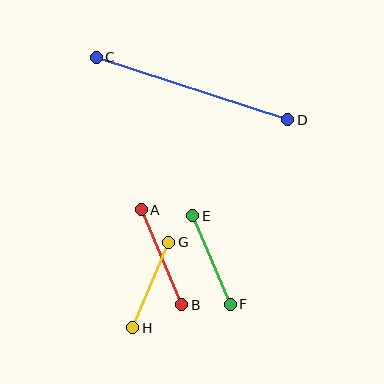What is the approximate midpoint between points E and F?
The midpoint is at approximately (211, 260) pixels.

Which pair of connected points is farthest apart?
Points C and D are farthest apart.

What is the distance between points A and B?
The distance is approximately 103 pixels.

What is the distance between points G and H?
The distance is approximately 93 pixels.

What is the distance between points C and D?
The distance is approximately 201 pixels.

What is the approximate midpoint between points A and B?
The midpoint is at approximately (162, 257) pixels.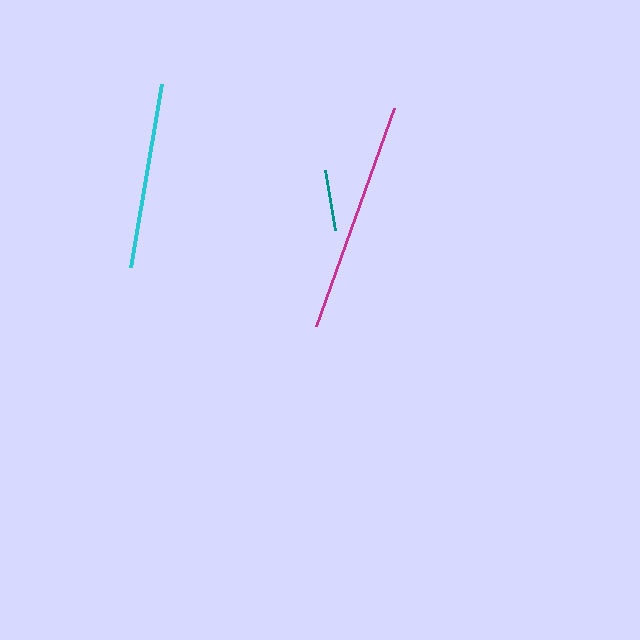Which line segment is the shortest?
The teal line is the shortest at approximately 61 pixels.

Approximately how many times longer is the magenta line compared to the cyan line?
The magenta line is approximately 1.2 times the length of the cyan line.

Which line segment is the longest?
The magenta line is the longest at approximately 231 pixels.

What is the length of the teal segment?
The teal segment is approximately 61 pixels long.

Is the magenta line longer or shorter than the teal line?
The magenta line is longer than the teal line.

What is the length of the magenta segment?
The magenta segment is approximately 231 pixels long.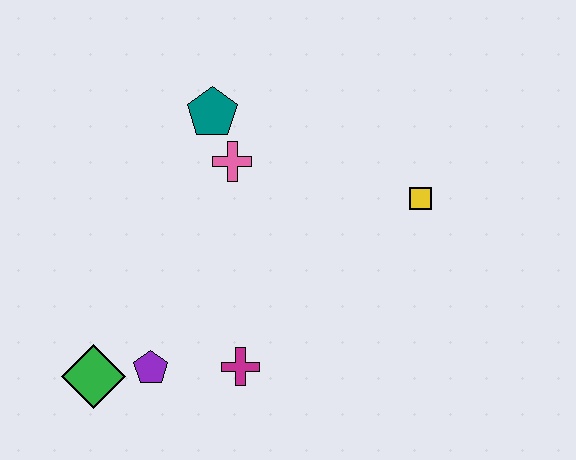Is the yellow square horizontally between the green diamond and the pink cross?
No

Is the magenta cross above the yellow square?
No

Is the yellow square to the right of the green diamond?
Yes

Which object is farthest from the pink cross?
The green diamond is farthest from the pink cross.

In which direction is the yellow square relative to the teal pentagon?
The yellow square is to the right of the teal pentagon.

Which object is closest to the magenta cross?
The purple pentagon is closest to the magenta cross.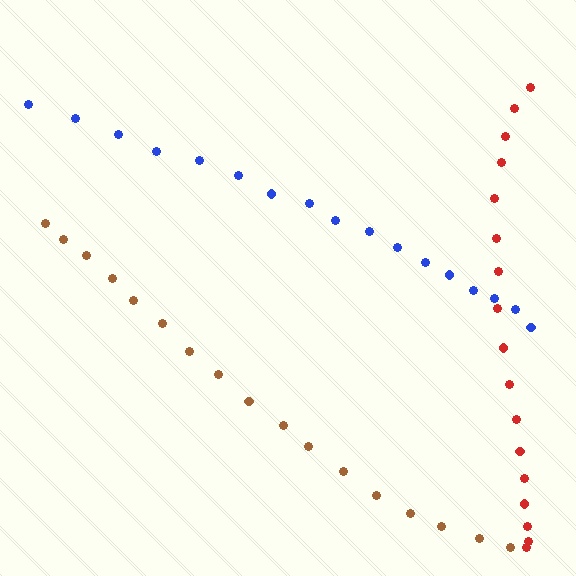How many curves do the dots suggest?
There are 3 distinct paths.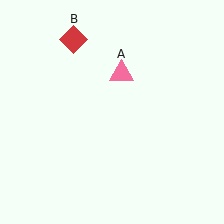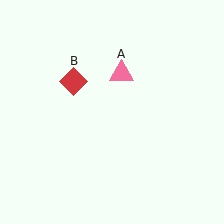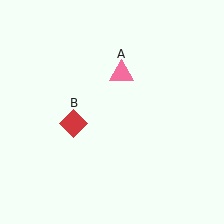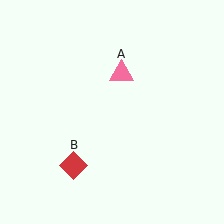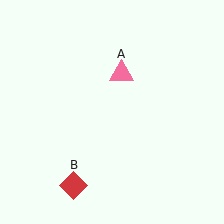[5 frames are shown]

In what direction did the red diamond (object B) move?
The red diamond (object B) moved down.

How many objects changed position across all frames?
1 object changed position: red diamond (object B).